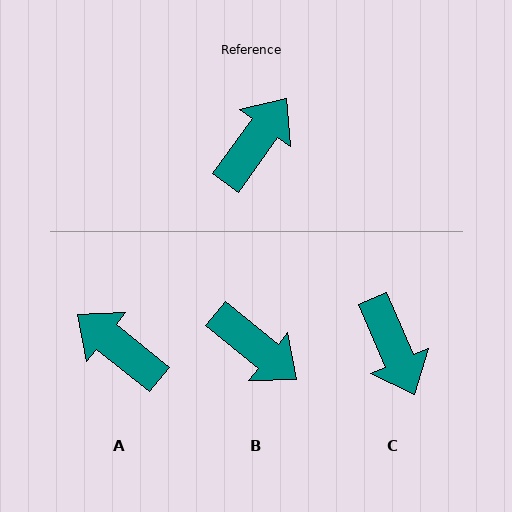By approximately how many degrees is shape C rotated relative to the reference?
Approximately 121 degrees clockwise.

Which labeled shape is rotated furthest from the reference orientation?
C, about 121 degrees away.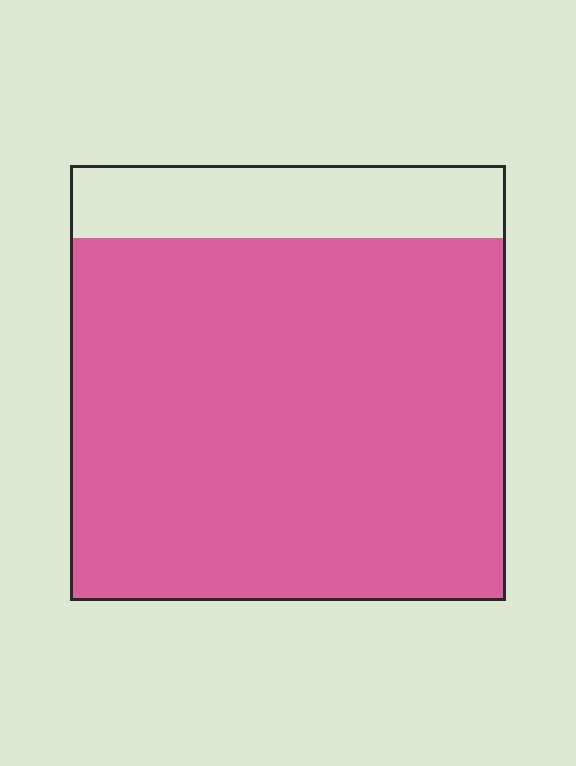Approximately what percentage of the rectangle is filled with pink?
Approximately 85%.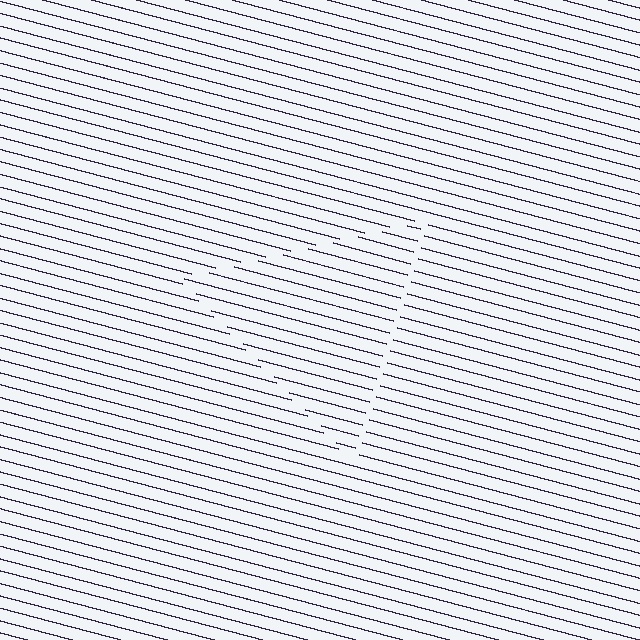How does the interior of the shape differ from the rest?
The interior of the shape contains the same grating, shifted by half a period — the contour is defined by the phase discontinuity where line-ends from the inner and outer gratings abut.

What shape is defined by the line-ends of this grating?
An illusory triangle. The interior of the shape contains the same grating, shifted by half a period — the contour is defined by the phase discontinuity where line-ends from the inner and outer gratings abut.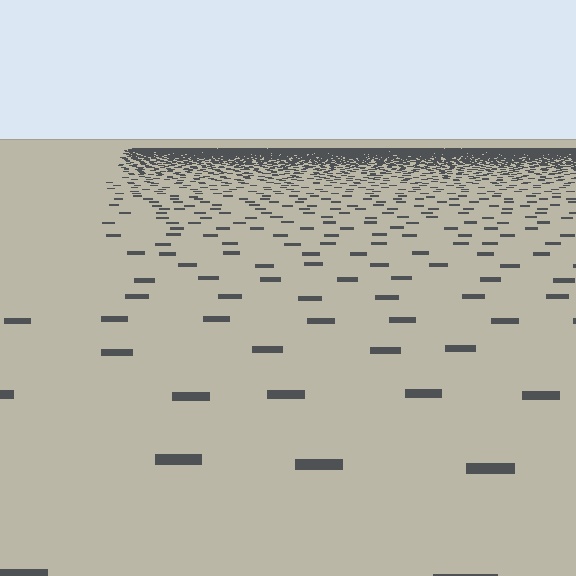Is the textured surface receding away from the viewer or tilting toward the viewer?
The surface is receding away from the viewer. Texture elements get smaller and denser toward the top.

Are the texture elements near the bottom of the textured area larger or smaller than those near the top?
Larger. Near the bottom, elements are closer to the viewer and appear at a bigger on-screen size.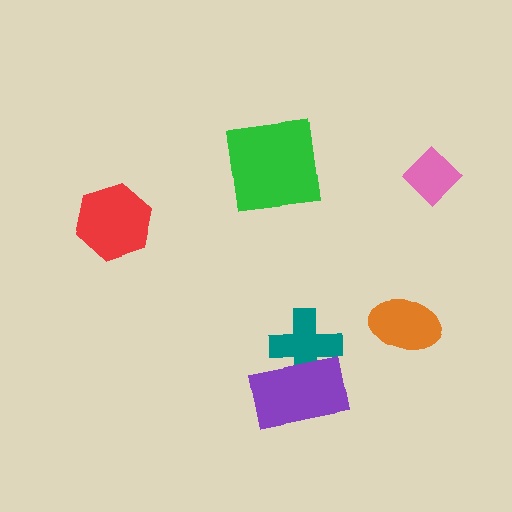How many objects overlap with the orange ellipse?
0 objects overlap with the orange ellipse.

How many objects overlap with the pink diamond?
0 objects overlap with the pink diamond.